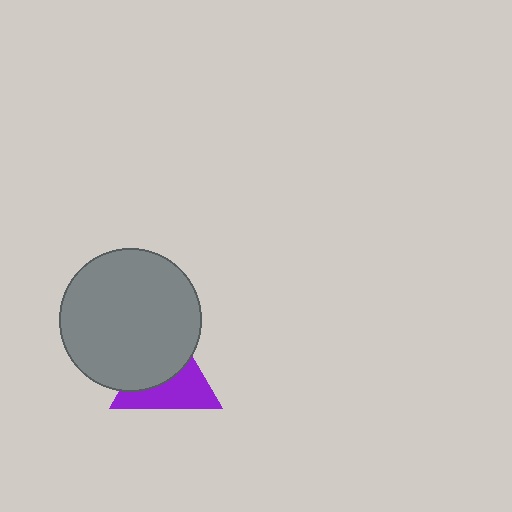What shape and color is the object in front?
The object in front is a gray circle.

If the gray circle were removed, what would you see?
You would see the complete purple triangle.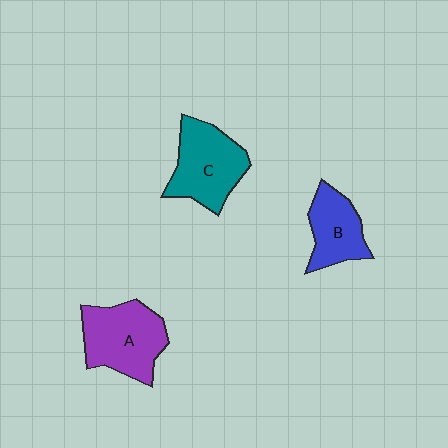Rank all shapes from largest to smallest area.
From largest to smallest: A (purple), C (teal), B (blue).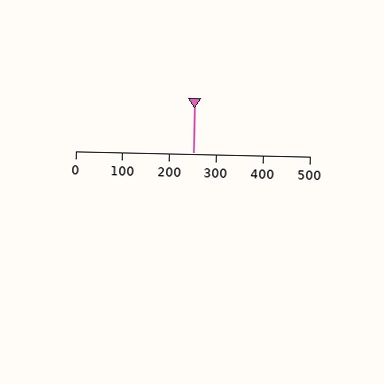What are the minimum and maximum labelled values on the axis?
The axis runs from 0 to 500.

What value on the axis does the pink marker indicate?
The marker indicates approximately 250.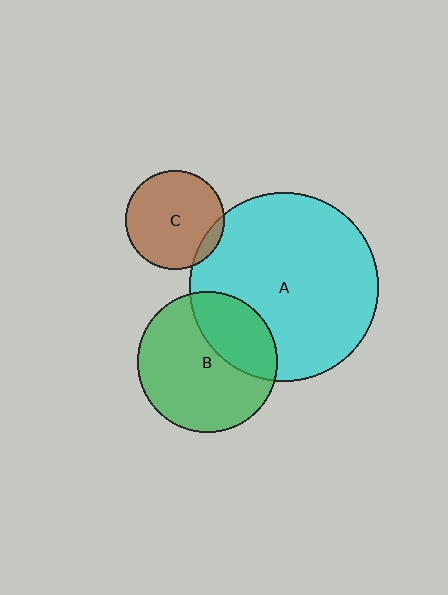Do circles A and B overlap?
Yes.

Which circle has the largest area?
Circle A (cyan).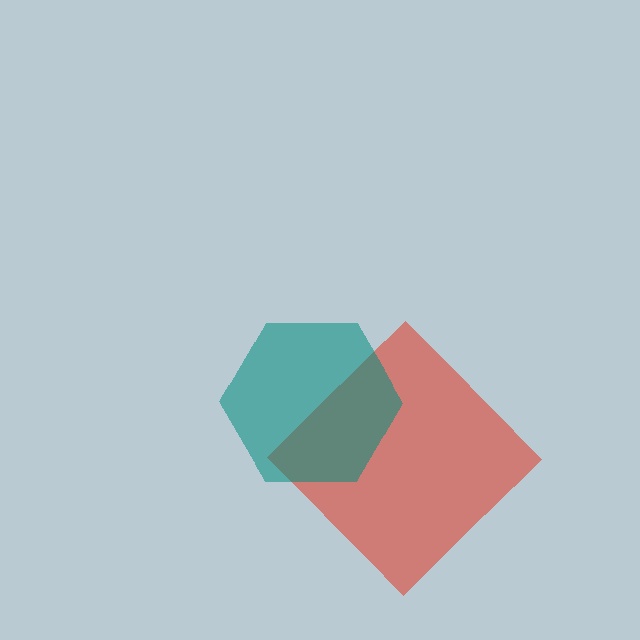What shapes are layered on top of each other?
The layered shapes are: a red diamond, a teal hexagon.